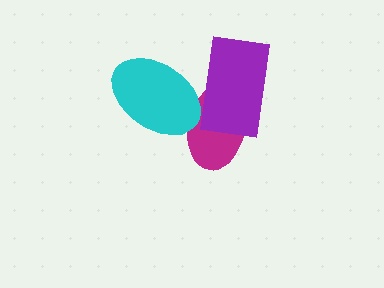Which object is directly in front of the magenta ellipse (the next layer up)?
The purple rectangle is directly in front of the magenta ellipse.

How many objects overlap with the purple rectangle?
2 objects overlap with the purple rectangle.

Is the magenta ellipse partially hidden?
Yes, it is partially covered by another shape.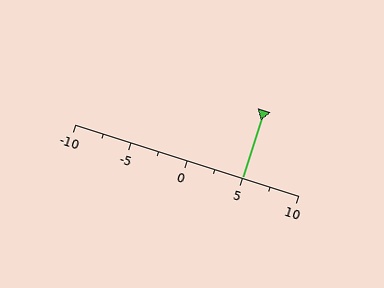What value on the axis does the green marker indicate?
The marker indicates approximately 5.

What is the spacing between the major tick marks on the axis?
The major ticks are spaced 5 apart.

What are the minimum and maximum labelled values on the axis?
The axis runs from -10 to 10.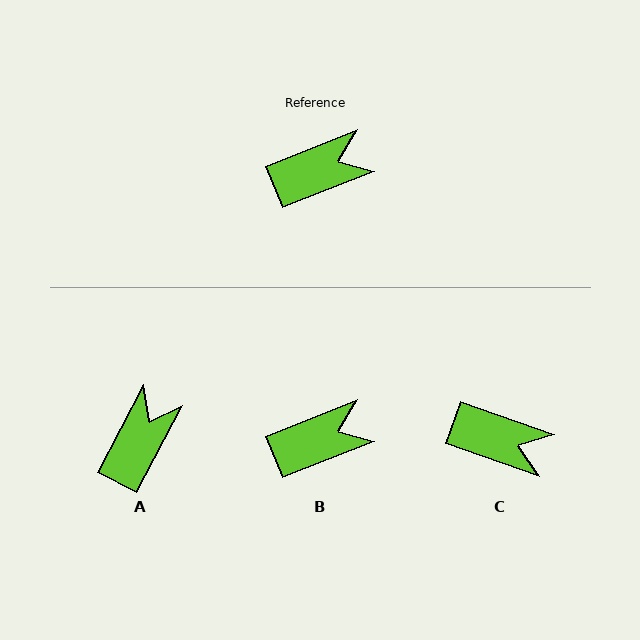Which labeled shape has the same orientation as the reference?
B.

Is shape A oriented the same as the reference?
No, it is off by about 41 degrees.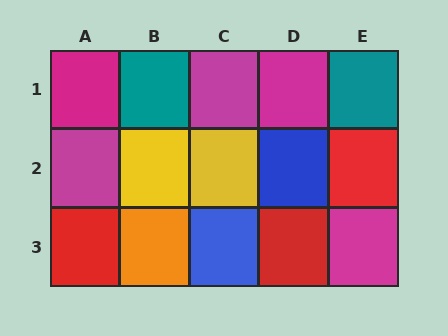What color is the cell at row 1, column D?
Magenta.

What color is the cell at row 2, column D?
Blue.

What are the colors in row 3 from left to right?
Red, orange, blue, red, magenta.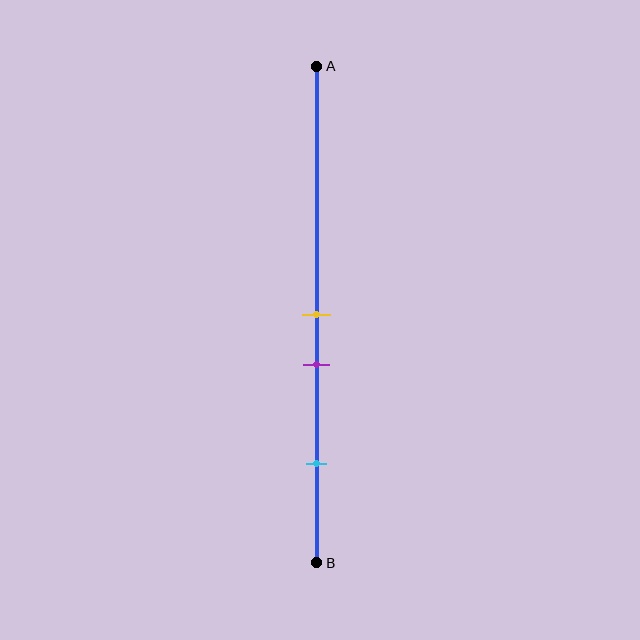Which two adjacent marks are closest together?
The yellow and purple marks are the closest adjacent pair.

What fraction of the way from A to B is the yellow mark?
The yellow mark is approximately 50% (0.5) of the way from A to B.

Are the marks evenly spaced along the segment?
No, the marks are not evenly spaced.